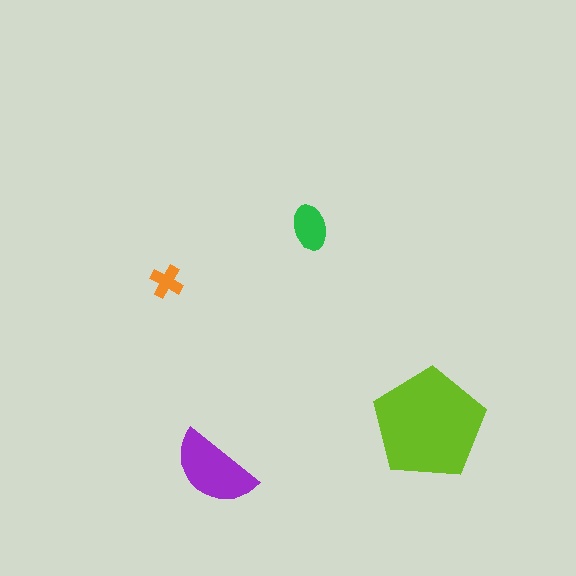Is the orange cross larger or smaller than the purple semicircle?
Smaller.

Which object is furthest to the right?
The lime pentagon is rightmost.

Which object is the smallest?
The orange cross.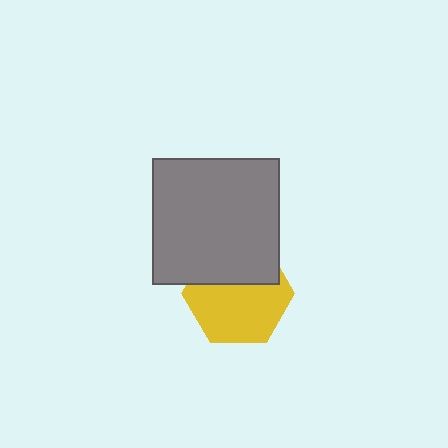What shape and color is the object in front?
The object in front is a gray square.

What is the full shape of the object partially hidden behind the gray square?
The partially hidden object is a yellow hexagon.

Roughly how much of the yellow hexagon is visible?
About half of it is visible (roughly 62%).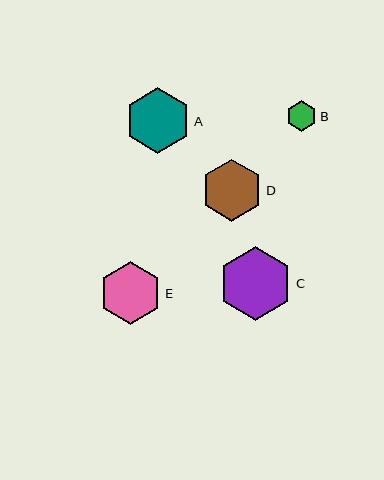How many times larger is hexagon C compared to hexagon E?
Hexagon C is approximately 1.2 times the size of hexagon E.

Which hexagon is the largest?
Hexagon C is the largest with a size of approximately 74 pixels.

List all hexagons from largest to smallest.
From largest to smallest: C, A, E, D, B.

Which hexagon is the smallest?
Hexagon B is the smallest with a size of approximately 30 pixels.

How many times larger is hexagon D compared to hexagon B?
Hexagon D is approximately 2.1 times the size of hexagon B.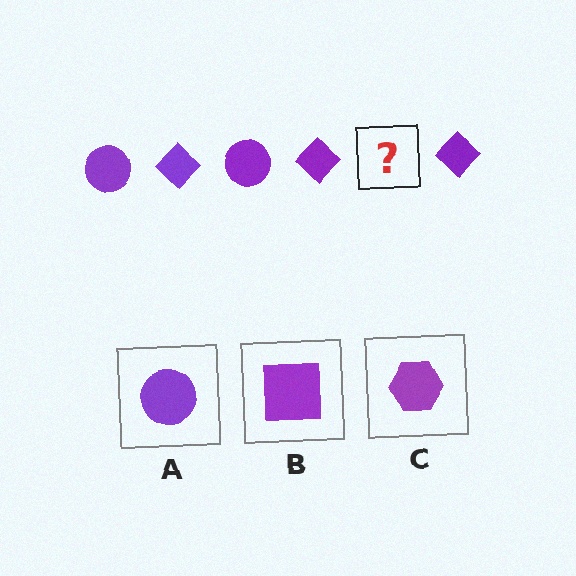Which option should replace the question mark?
Option A.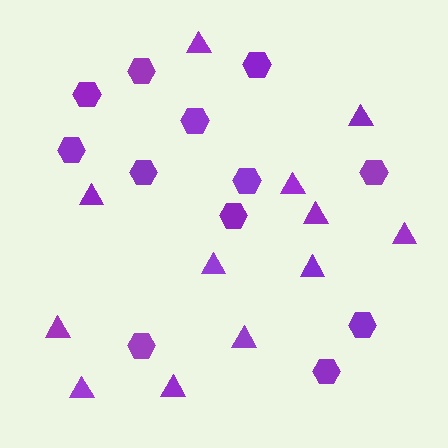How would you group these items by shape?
There are 2 groups: one group of hexagons (12) and one group of triangles (12).